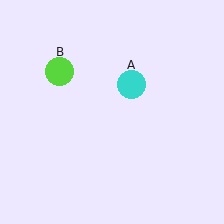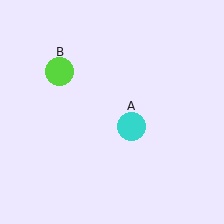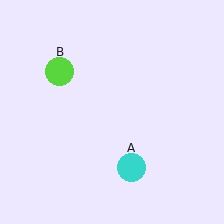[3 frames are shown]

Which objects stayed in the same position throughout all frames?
Lime circle (object B) remained stationary.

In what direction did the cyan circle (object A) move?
The cyan circle (object A) moved down.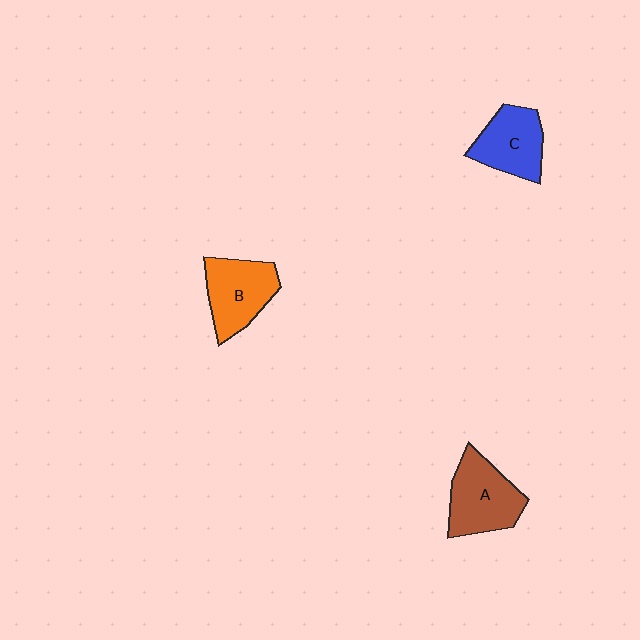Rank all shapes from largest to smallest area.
From largest to smallest: A (brown), B (orange), C (blue).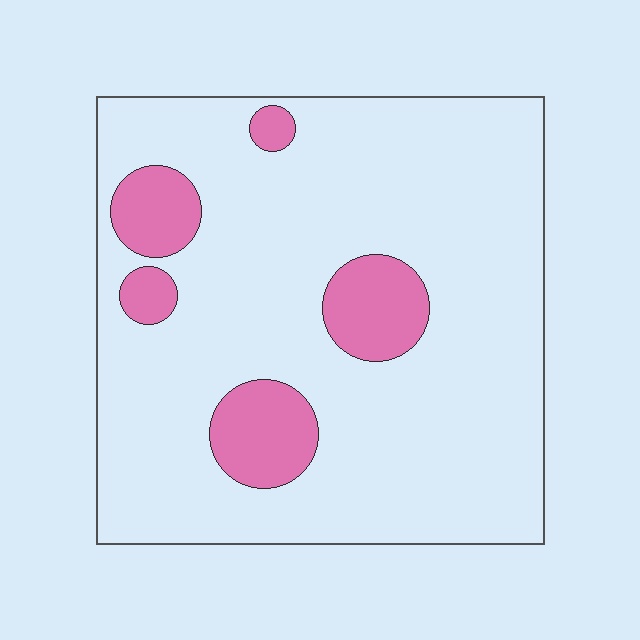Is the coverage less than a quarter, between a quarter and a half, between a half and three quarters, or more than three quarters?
Less than a quarter.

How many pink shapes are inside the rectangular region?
5.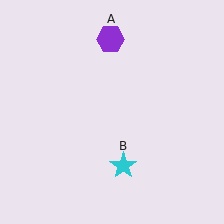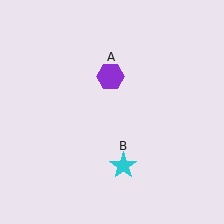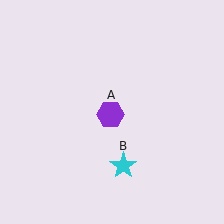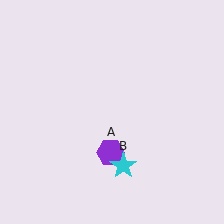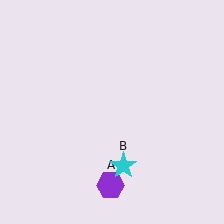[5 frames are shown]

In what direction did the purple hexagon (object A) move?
The purple hexagon (object A) moved down.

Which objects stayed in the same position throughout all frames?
Cyan star (object B) remained stationary.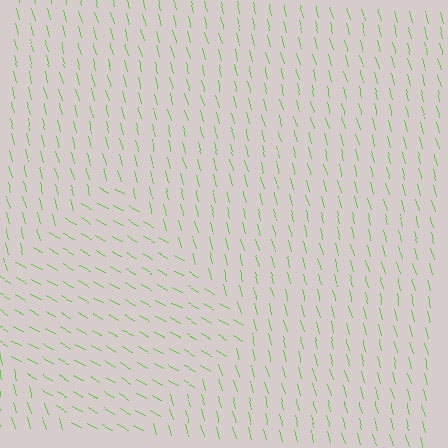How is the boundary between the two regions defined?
The boundary is defined purely by a change in line orientation (approximately 45 degrees difference). All lines are the same color and thickness.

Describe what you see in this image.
The image is filled with small lime line segments. A diamond region in the image has lines oriented differently from the surrounding lines, creating a visible texture boundary.